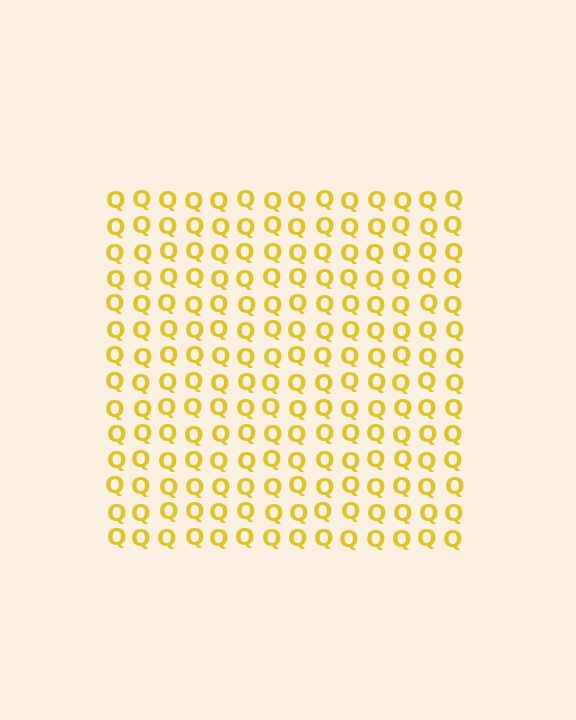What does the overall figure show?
The overall figure shows a square.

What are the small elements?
The small elements are letter Q's.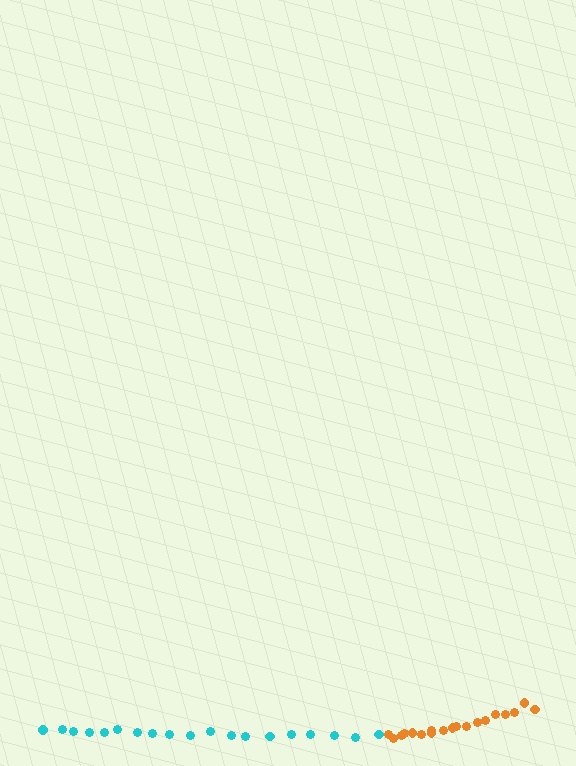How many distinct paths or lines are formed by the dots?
There are 2 distinct paths.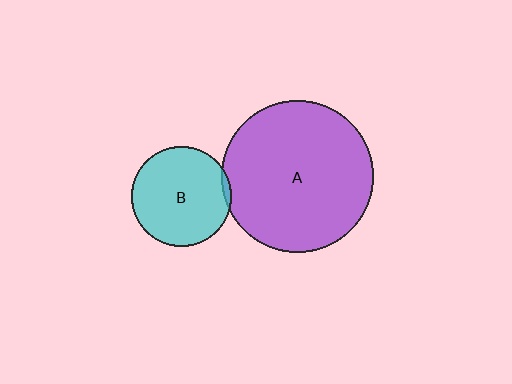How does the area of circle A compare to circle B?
Approximately 2.3 times.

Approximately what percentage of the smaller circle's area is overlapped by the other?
Approximately 5%.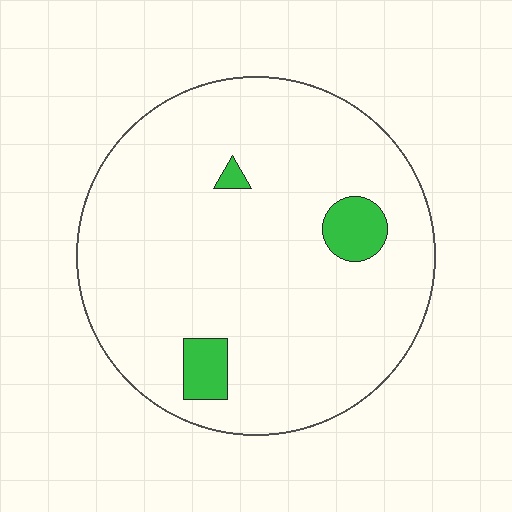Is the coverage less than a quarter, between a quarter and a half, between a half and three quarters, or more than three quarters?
Less than a quarter.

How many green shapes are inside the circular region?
3.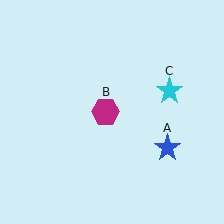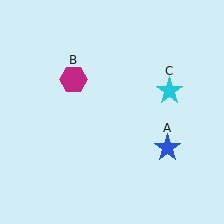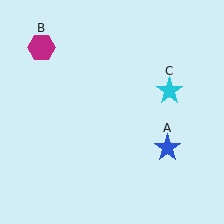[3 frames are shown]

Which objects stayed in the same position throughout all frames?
Blue star (object A) and cyan star (object C) remained stationary.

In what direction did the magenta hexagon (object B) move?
The magenta hexagon (object B) moved up and to the left.